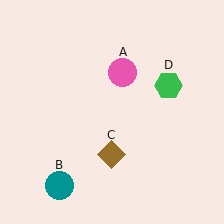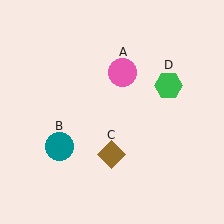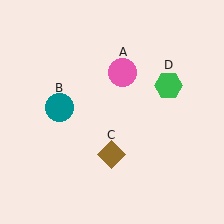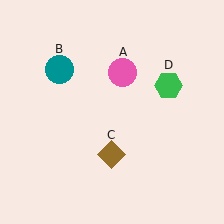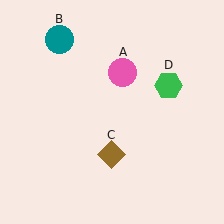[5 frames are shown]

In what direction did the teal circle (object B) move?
The teal circle (object B) moved up.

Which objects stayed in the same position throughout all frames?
Pink circle (object A) and brown diamond (object C) and green hexagon (object D) remained stationary.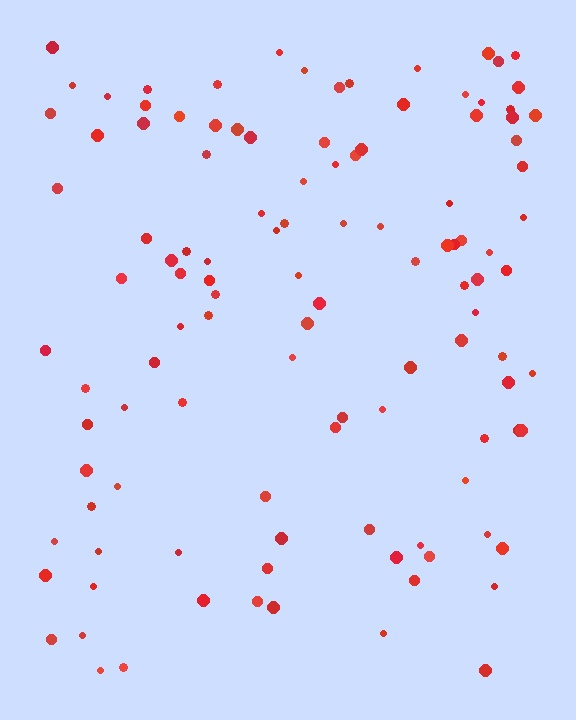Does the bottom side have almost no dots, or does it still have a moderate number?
Still a moderate number, just noticeably fewer than the top.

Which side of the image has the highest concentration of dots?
The top.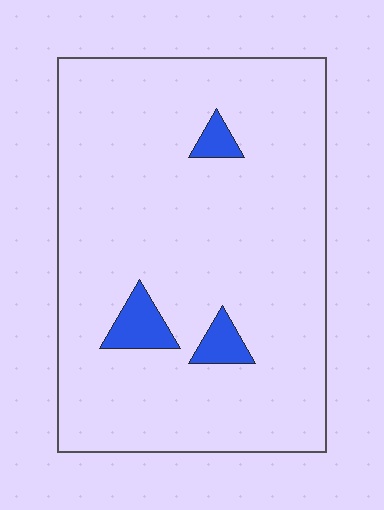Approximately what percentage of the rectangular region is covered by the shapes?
Approximately 5%.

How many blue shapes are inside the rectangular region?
3.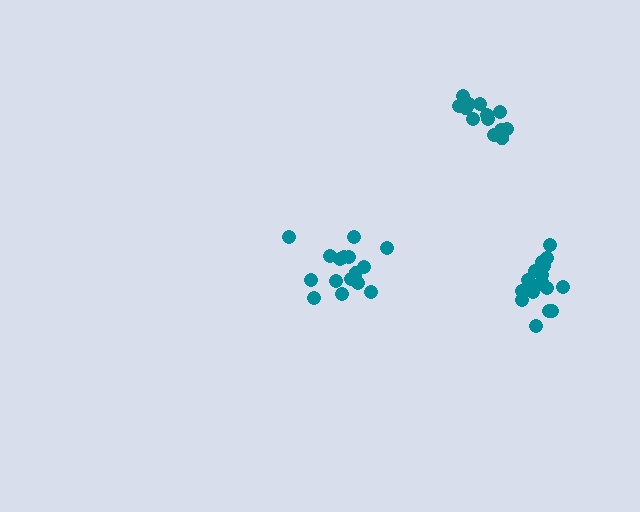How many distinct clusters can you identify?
There are 3 distinct clusters.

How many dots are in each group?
Group 1: 17 dots, Group 2: 17 dots, Group 3: 13 dots (47 total).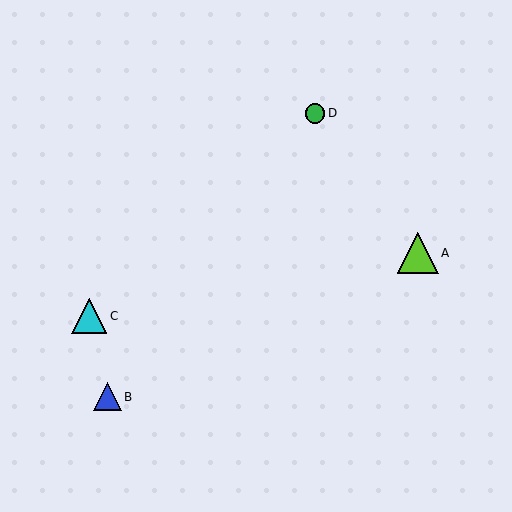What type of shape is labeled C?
Shape C is a cyan triangle.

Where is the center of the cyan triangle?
The center of the cyan triangle is at (89, 316).